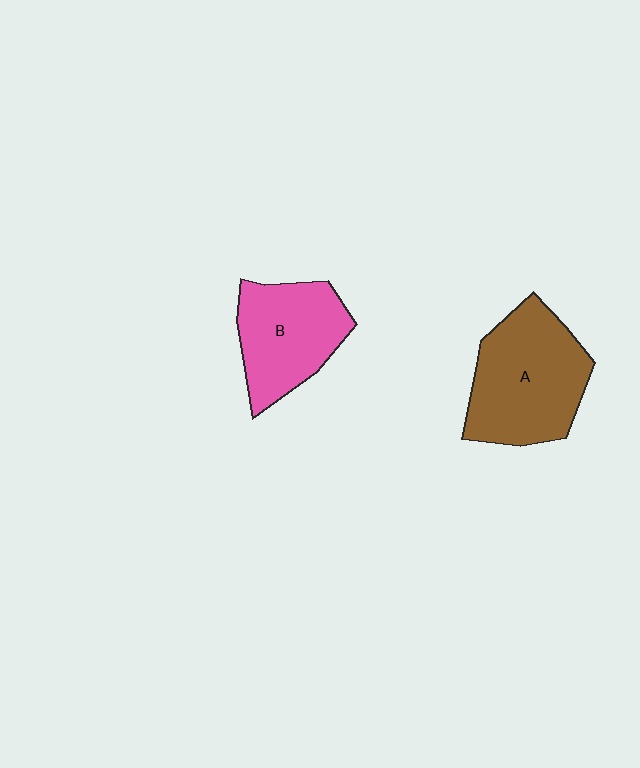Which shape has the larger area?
Shape A (brown).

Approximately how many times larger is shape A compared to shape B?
Approximately 1.3 times.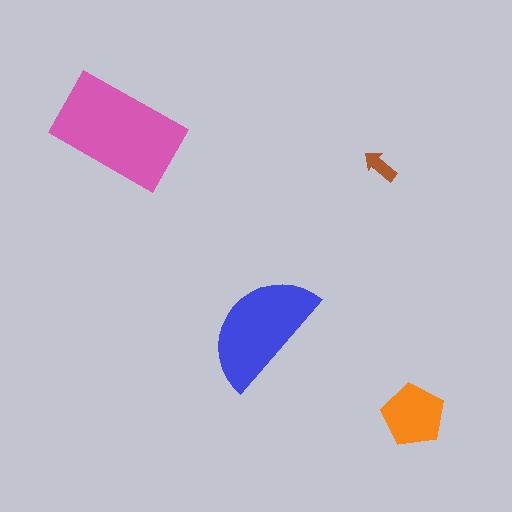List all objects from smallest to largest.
The brown arrow, the orange pentagon, the blue semicircle, the pink rectangle.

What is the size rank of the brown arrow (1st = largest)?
4th.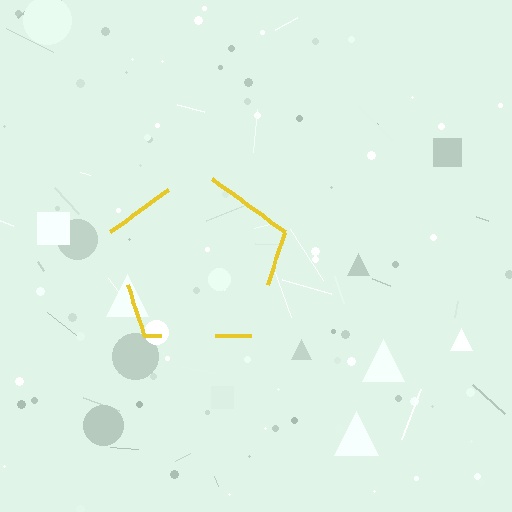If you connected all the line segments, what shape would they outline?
They would outline a pentagon.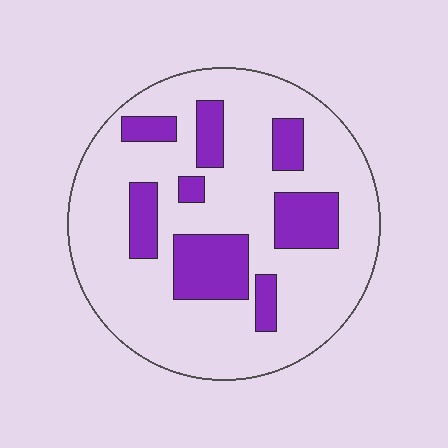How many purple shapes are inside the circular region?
8.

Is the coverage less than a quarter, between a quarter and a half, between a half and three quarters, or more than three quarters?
Less than a quarter.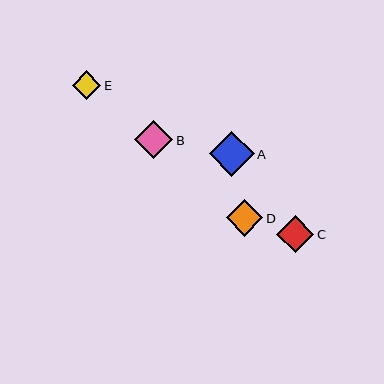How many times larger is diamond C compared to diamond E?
Diamond C is approximately 1.3 times the size of diamond E.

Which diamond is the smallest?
Diamond E is the smallest with a size of approximately 29 pixels.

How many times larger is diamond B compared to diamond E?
Diamond B is approximately 1.3 times the size of diamond E.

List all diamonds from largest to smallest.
From largest to smallest: A, B, C, D, E.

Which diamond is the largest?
Diamond A is the largest with a size of approximately 45 pixels.